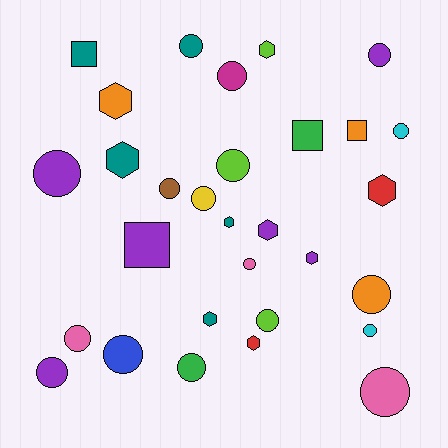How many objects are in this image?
There are 30 objects.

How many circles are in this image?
There are 17 circles.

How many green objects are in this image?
There are 2 green objects.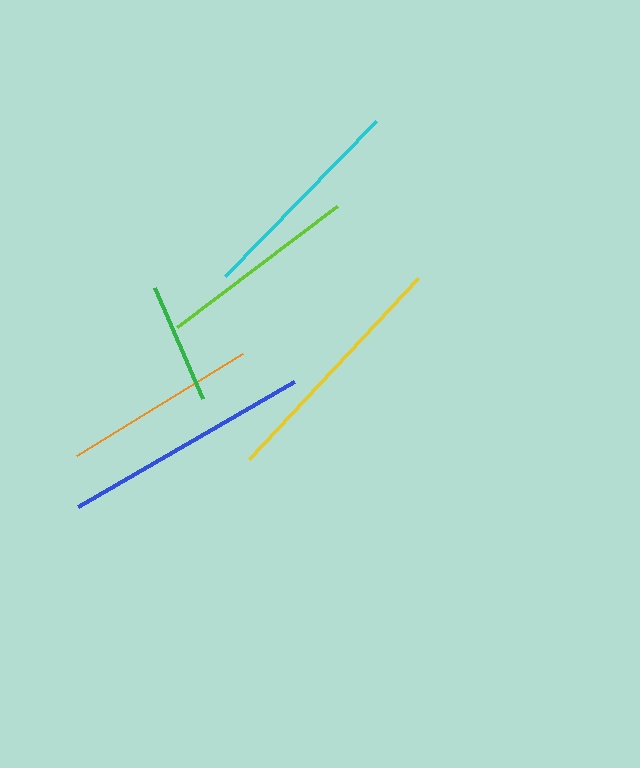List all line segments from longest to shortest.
From longest to shortest: blue, yellow, cyan, lime, orange, green.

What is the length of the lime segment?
The lime segment is approximately 201 pixels long.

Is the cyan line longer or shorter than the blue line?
The blue line is longer than the cyan line.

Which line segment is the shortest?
The green line is the shortest at approximately 121 pixels.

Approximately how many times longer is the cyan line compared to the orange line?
The cyan line is approximately 1.1 times the length of the orange line.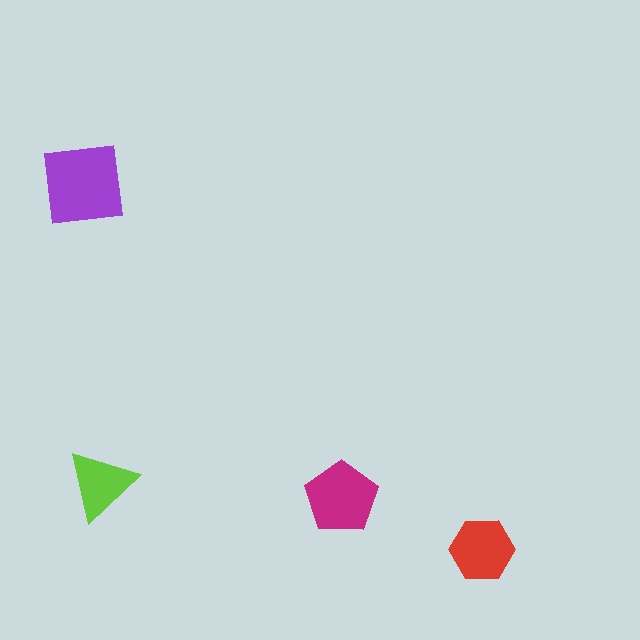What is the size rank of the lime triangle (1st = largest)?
4th.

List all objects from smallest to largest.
The lime triangle, the red hexagon, the magenta pentagon, the purple square.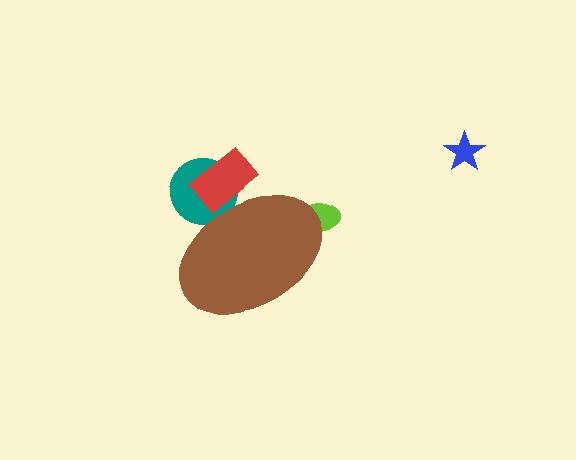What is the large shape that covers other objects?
A brown ellipse.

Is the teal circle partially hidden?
Yes, the teal circle is partially hidden behind the brown ellipse.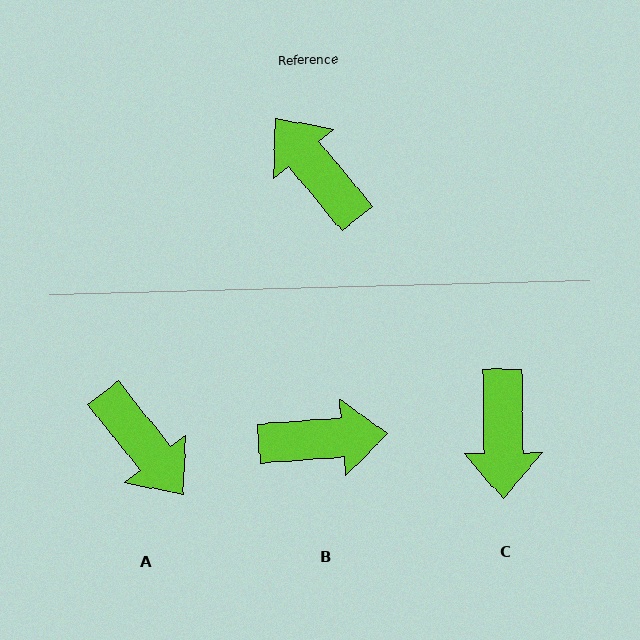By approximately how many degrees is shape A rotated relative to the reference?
Approximately 179 degrees counter-clockwise.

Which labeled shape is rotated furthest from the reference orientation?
A, about 179 degrees away.